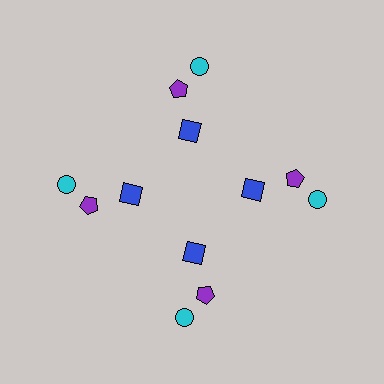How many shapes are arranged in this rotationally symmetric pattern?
There are 12 shapes, arranged in 4 groups of 3.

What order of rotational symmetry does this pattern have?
This pattern has 4-fold rotational symmetry.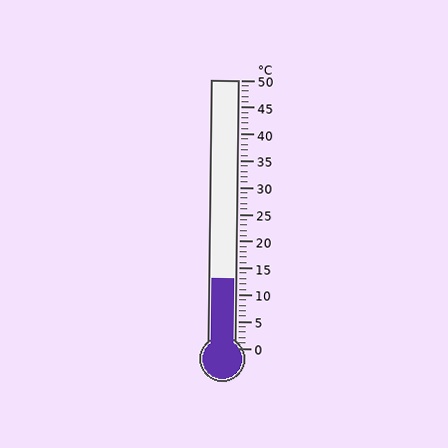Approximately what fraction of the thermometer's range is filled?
The thermometer is filled to approximately 25% of its range.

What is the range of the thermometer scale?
The thermometer scale ranges from 0°C to 50°C.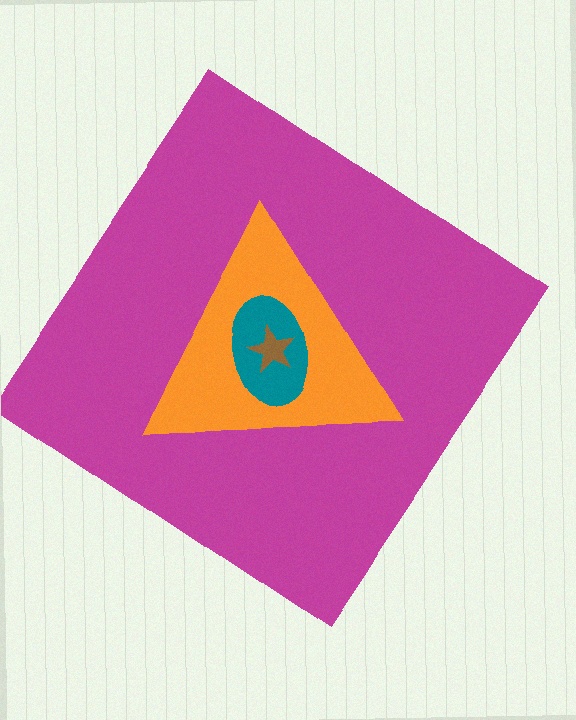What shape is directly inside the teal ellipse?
The brown star.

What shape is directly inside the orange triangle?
The teal ellipse.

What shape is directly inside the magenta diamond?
The orange triangle.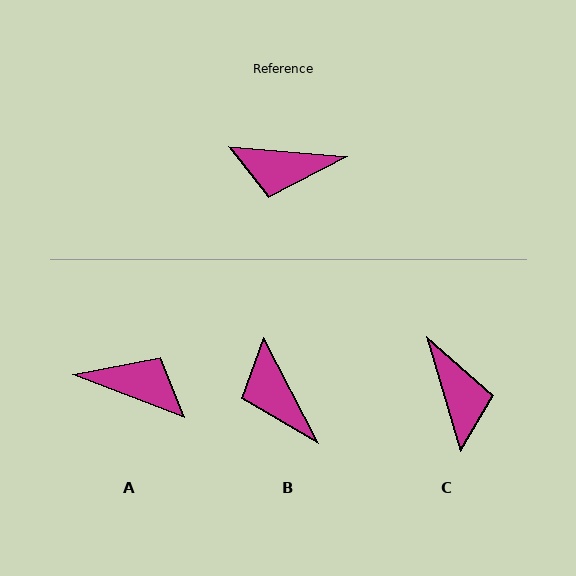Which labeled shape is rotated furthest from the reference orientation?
A, about 164 degrees away.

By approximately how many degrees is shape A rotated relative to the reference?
Approximately 164 degrees counter-clockwise.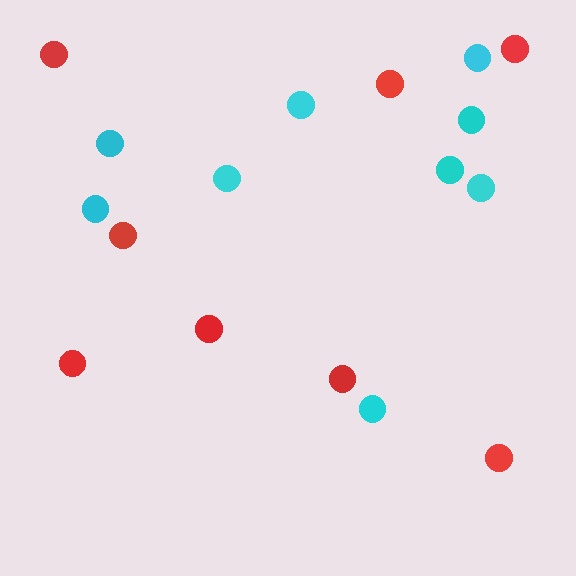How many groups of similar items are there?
There are 2 groups: one group of cyan circles (9) and one group of red circles (8).